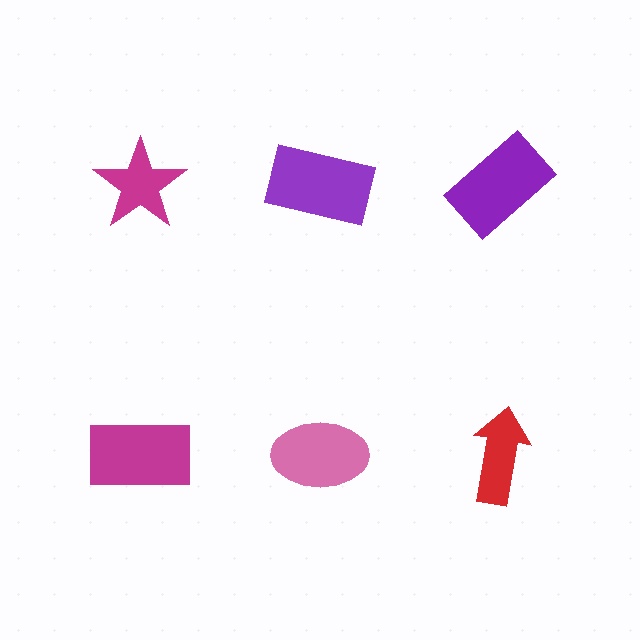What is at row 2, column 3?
A red arrow.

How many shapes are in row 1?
3 shapes.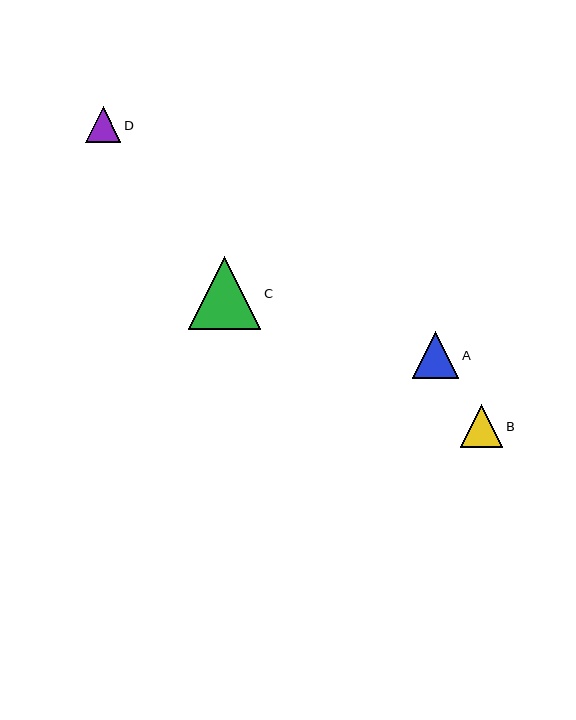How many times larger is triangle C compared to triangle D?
Triangle C is approximately 2.0 times the size of triangle D.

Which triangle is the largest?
Triangle C is the largest with a size of approximately 73 pixels.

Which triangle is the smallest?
Triangle D is the smallest with a size of approximately 36 pixels.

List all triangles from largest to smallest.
From largest to smallest: C, A, B, D.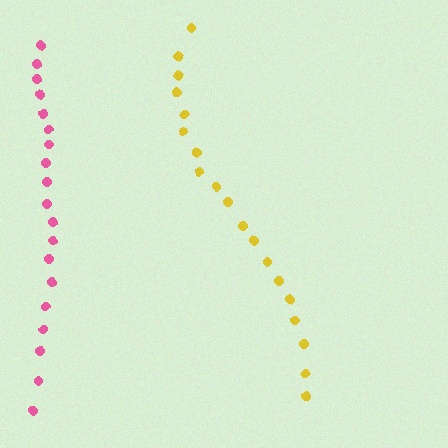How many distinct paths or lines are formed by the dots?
There are 2 distinct paths.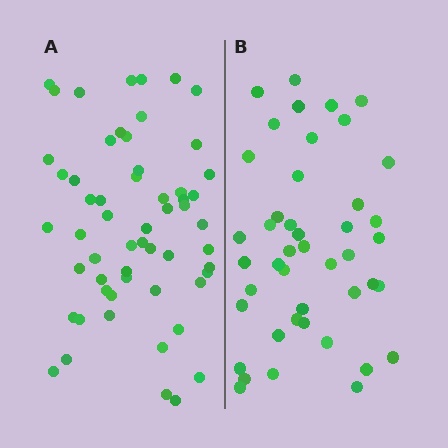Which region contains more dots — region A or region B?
Region A (the left region) has more dots.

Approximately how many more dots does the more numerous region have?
Region A has approximately 15 more dots than region B.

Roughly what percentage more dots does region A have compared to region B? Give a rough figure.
About 30% more.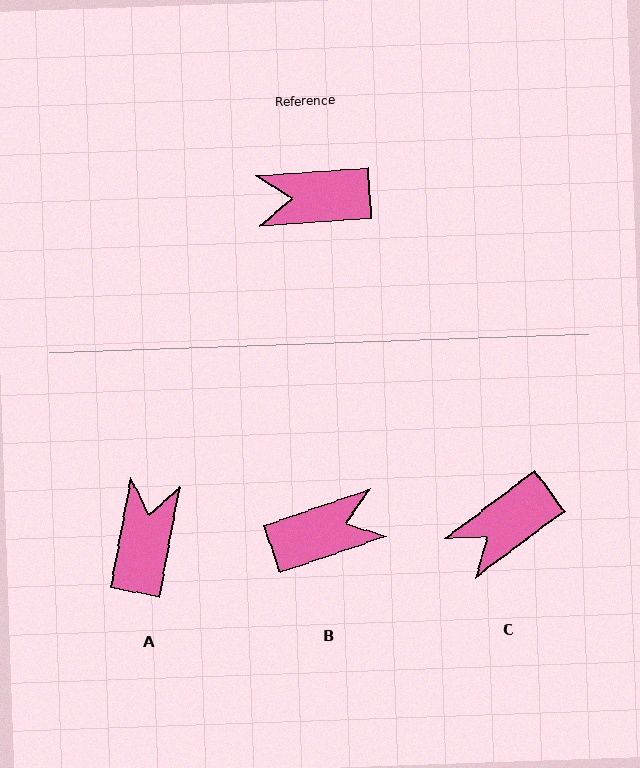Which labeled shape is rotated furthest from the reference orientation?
B, about 165 degrees away.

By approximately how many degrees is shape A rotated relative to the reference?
Approximately 104 degrees clockwise.